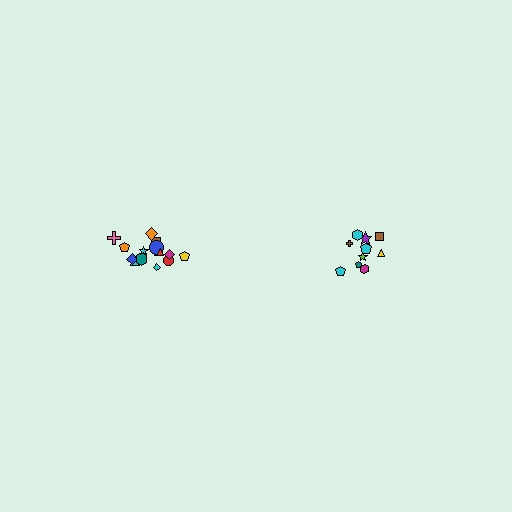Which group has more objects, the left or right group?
The left group.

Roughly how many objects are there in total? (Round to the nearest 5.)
Roughly 25 objects in total.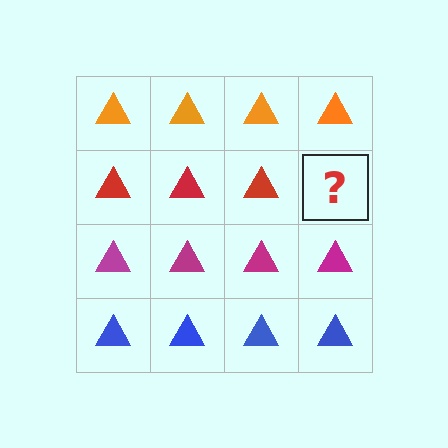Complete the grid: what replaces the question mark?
The question mark should be replaced with a red triangle.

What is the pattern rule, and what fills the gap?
The rule is that each row has a consistent color. The gap should be filled with a red triangle.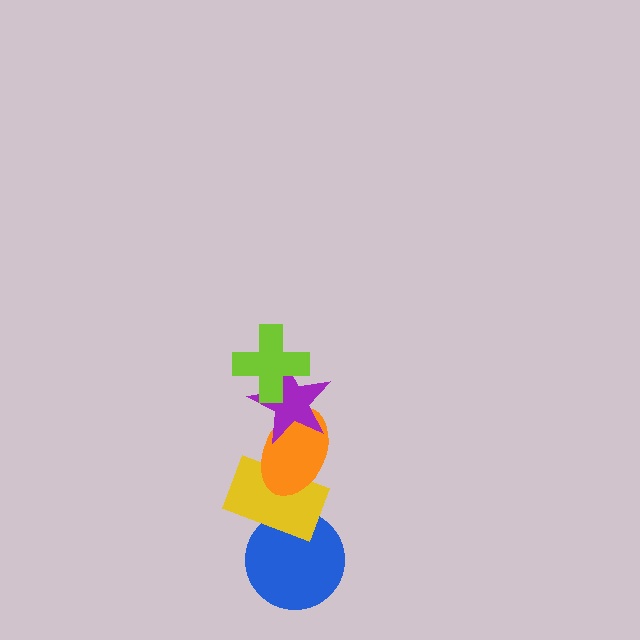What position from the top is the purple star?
The purple star is 2nd from the top.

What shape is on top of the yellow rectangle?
The orange ellipse is on top of the yellow rectangle.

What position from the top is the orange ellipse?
The orange ellipse is 3rd from the top.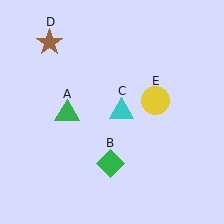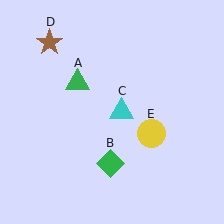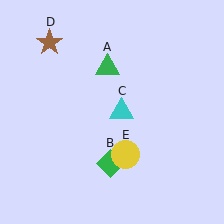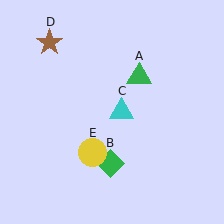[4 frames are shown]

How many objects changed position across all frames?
2 objects changed position: green triangle (object A), yellow circle (object E).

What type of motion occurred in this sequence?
The green triangle (object A), yellow circle (object E) rotated clockwise around the center of the scene.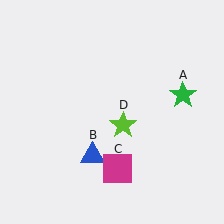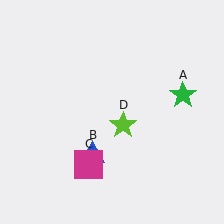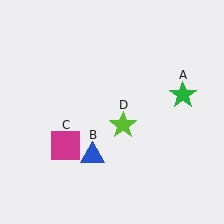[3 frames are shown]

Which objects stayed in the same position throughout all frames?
Green star (object A) and blue triangle (object B) and lime star (object D) remained stationary.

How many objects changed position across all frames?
1 object changed position: magenta square (object C).